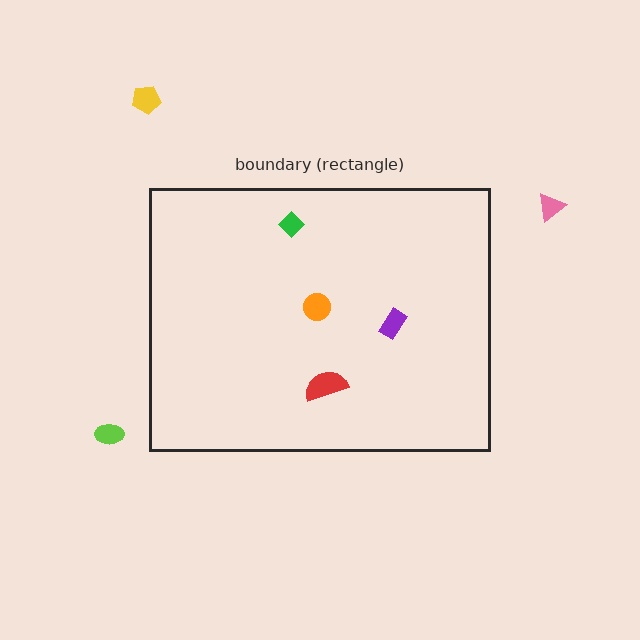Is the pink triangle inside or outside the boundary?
Outside.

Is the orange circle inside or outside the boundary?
Inside.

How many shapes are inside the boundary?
4 inside, 3 outside.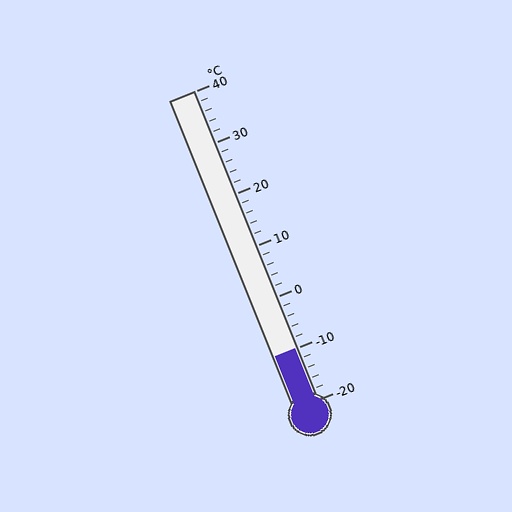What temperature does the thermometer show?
The thermometer shows approximately -10°C.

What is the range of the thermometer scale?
The thermometer scale ranges from -20°C to 40°C.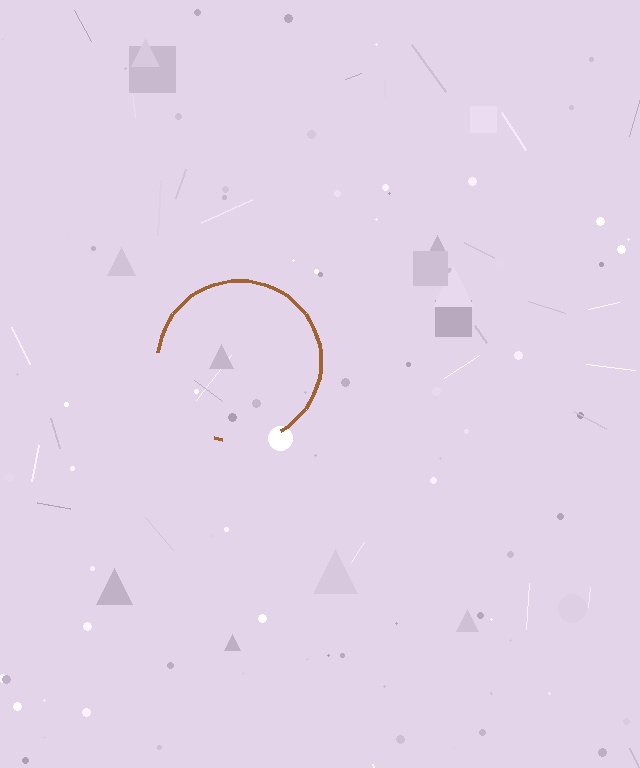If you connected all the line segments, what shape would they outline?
They would outline a circle.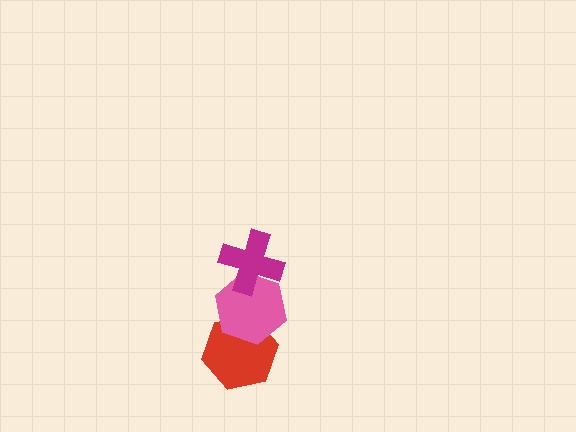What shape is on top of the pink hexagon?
The magenta cross is on top of the pink hexagon.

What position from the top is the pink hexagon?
The pink hexagon is 2nd from the top.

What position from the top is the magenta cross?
The magenta cross is 1st from the top.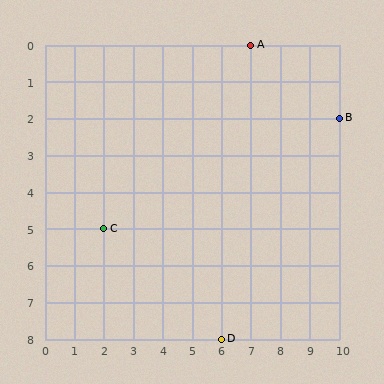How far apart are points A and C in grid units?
Points A and C are 5 columns and 5 rows apart (about 7.1 grid units diagonally).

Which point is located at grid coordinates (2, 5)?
Point C is at (2, 5).